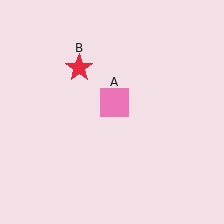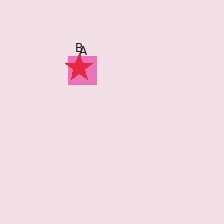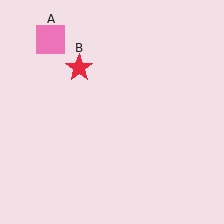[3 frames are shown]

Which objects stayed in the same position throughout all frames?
Red star (object B) remained stationary.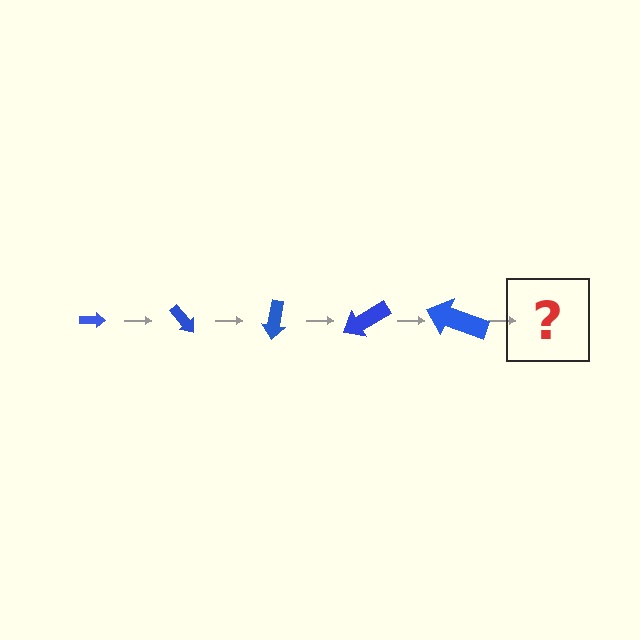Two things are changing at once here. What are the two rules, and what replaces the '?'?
The two rules are that the arrow grows larger each step and it rotates 50 degrees each step. The '?' should be an arrow, larger than the previous one and rotated 250 degrees from the start.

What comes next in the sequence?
The next element should be an arrow, larger than the previous one and rotated 250 degrees from the start.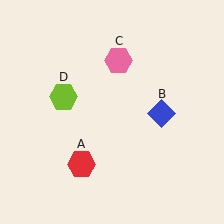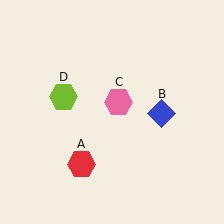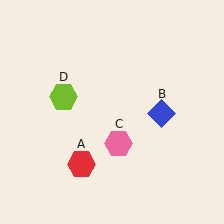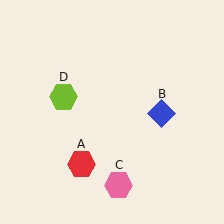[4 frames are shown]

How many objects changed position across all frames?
1 object changed position: pink hexagon (object C).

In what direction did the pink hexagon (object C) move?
The pink hexagon (object C) moved down.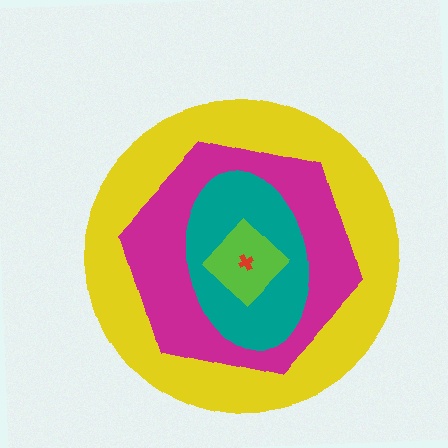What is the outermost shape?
The yellow circle.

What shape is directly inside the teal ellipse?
The lime diamond.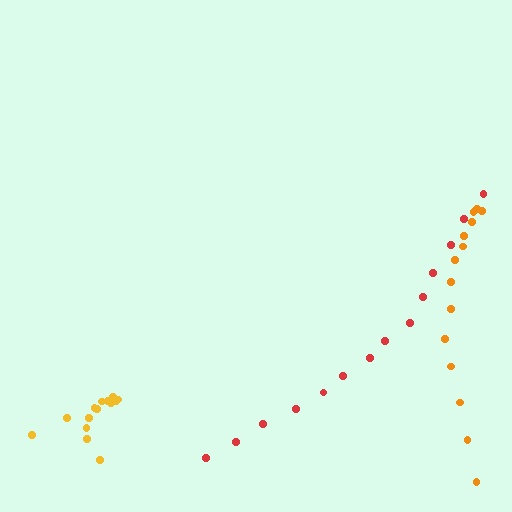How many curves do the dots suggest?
There are 3 distinct paths.